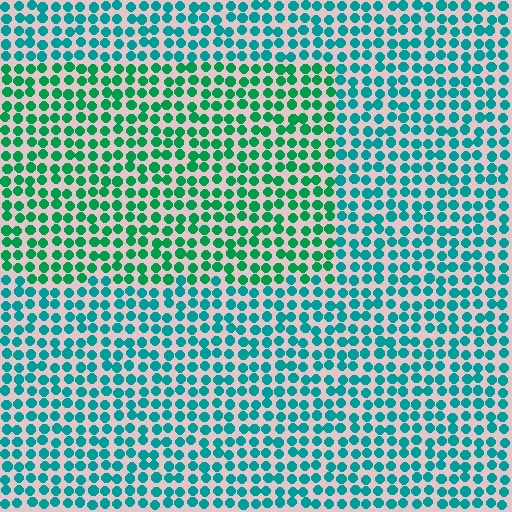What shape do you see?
I see a rectangle.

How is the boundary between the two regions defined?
The boundary is defined purely by a slight shift in hue (about 30 degrees). Spacing, size, and orientation are identical on both sides.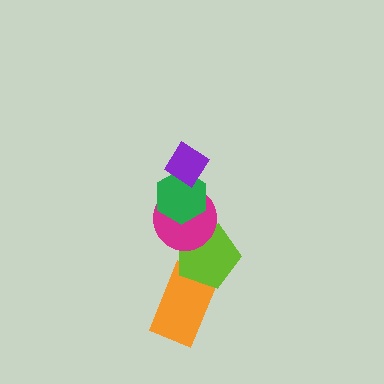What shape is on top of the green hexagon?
The purple diamond is on top of the green hexagon.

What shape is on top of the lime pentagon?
The magenta circle is on top of the lime pentagon.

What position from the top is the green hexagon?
The green hexagon is 2nd from the top.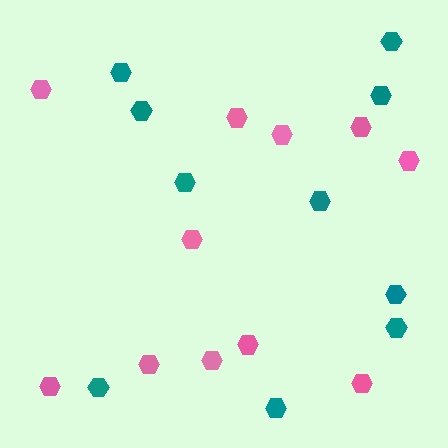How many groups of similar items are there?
There are 2 groups: one group of teal hexagons (10) and one group of pink hexagons (11).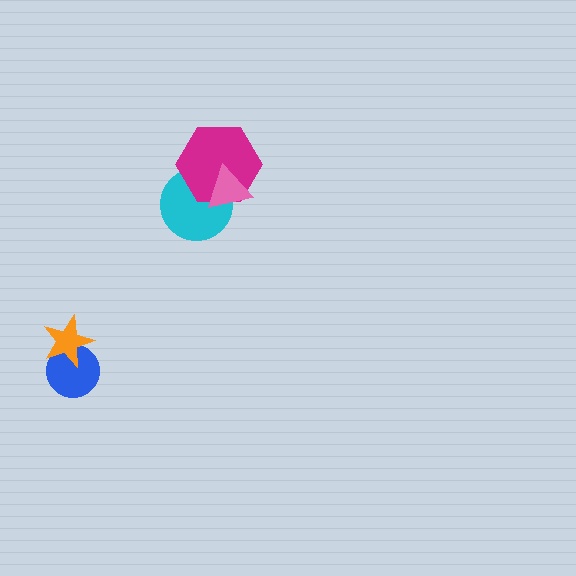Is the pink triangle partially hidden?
No, no other shape covers it.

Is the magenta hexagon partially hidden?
Yes, it is partially covered by another shape.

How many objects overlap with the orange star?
1 object overlaps with the orange star.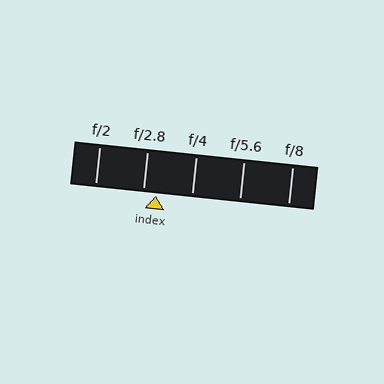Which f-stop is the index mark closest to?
The index mark is closest to f/2.8.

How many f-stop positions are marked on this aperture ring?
There are 5 f-stop positions marked.